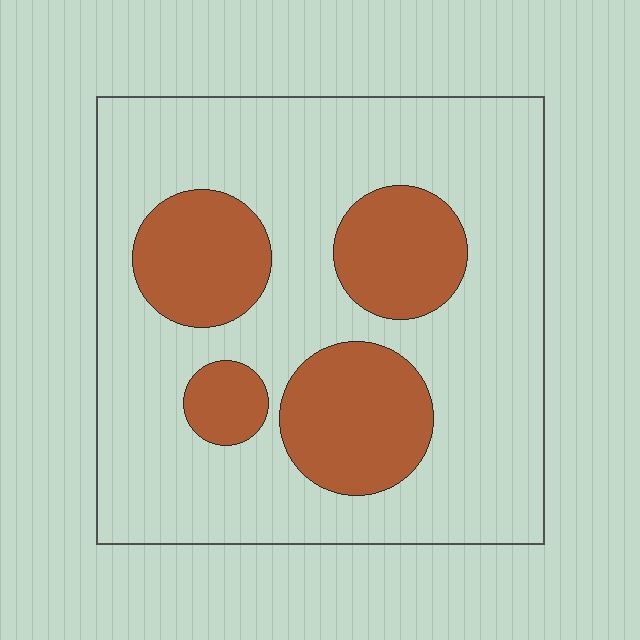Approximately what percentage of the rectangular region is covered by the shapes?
Approximately 25%.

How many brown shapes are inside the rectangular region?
4.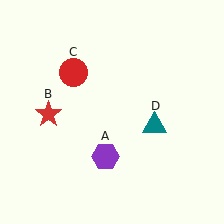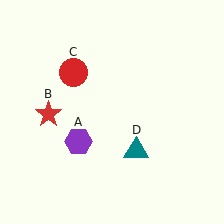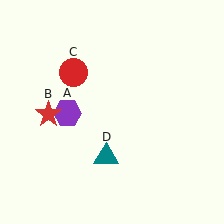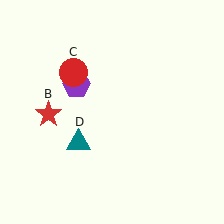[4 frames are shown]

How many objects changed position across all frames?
2 objects changed position: purple hexagon (object A), teal triangle (object D).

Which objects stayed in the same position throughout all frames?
Red star (object B) and red circle (object C) remained stationary.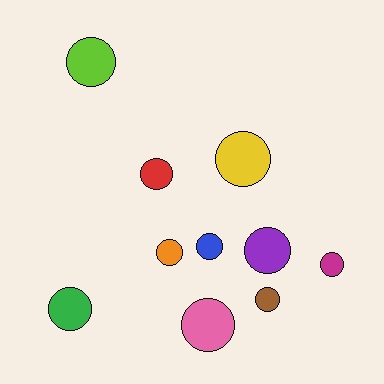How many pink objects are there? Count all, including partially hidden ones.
There is 1 pink object.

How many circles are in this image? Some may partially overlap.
There are 10 circles.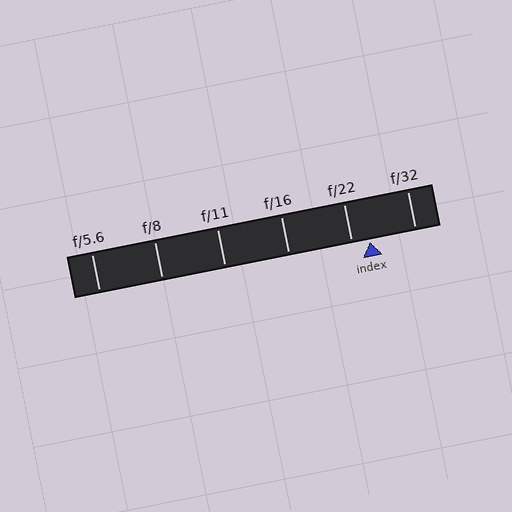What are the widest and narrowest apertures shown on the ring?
The widest aperture shown is f/5.6 and the narrowest is f/32.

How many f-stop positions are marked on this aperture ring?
There are 6 f-stop positions marked.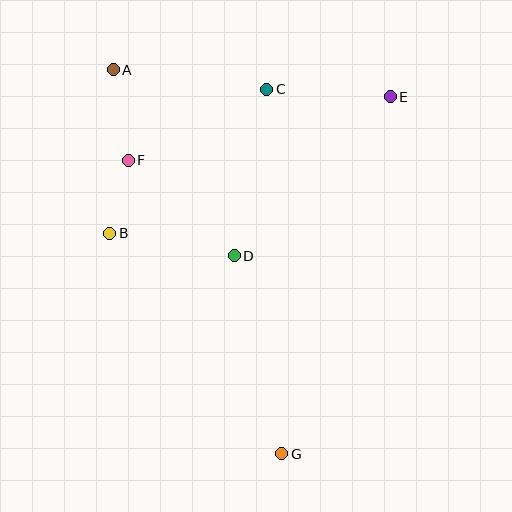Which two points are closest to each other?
Points B and F are closest to each other.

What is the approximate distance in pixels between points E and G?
The distance between E and G is approximately 373 pixels.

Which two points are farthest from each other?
Points A and G are farthest from each other.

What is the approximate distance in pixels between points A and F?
The distance between A and F is approximately 92 pixels.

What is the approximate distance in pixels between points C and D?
The distance between C and D is approximately 170 pixels.